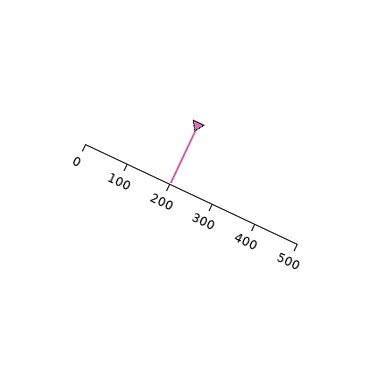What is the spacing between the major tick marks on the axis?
The major ticks are spaced 100 apart.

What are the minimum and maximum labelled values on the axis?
The axis runs from 0 to 500.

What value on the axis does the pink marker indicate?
The marker indicates approximately 200.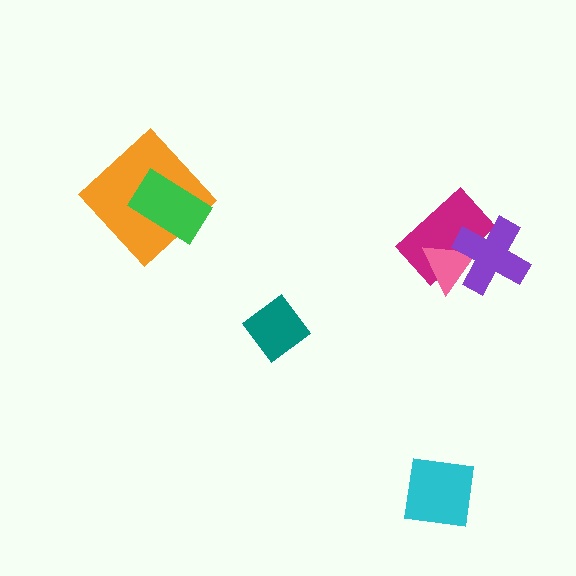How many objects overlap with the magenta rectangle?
2 objects overlap with the magenta rectangle.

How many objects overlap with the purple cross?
2 objects overlap with the purple cross.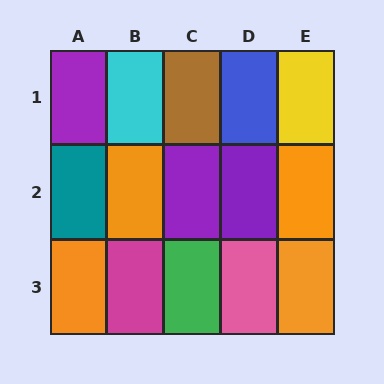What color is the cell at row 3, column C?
Green.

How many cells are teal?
1 cell is teal.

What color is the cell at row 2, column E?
Orange.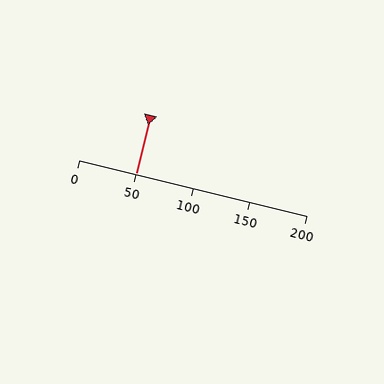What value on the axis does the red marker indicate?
The marker indicates approximately 50.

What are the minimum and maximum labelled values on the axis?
The axis runs from 0 to 200.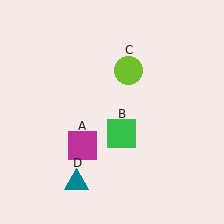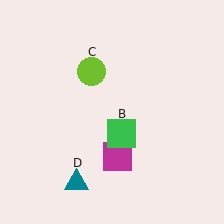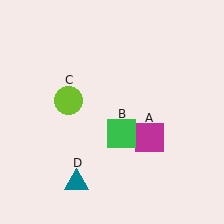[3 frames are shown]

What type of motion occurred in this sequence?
The magenta square (object A), lime circle (object C) rotated counterclockwise around the center of the scene.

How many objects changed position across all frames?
2 objects changed position: magenta square (object A), lime circle (object C).